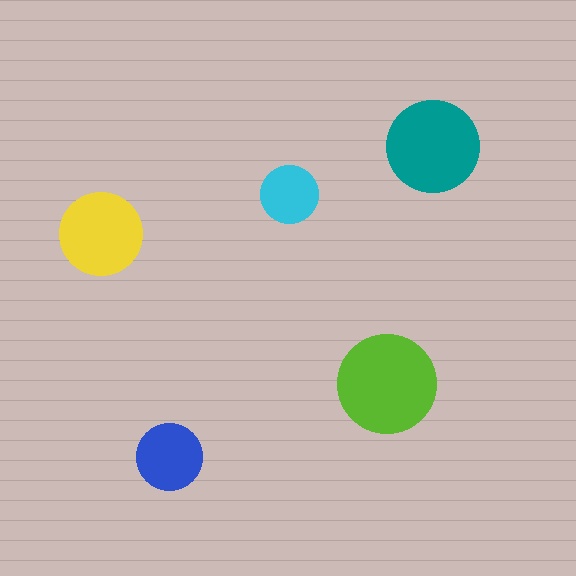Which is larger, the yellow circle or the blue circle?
The yellow one.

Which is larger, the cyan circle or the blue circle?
The blue one.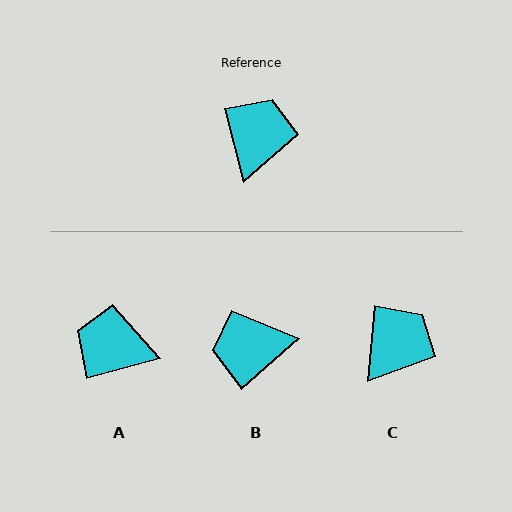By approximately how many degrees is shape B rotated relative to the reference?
Approximately 116 degrees counter-clockwise.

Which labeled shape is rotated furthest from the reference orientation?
B, about 116 degrees away.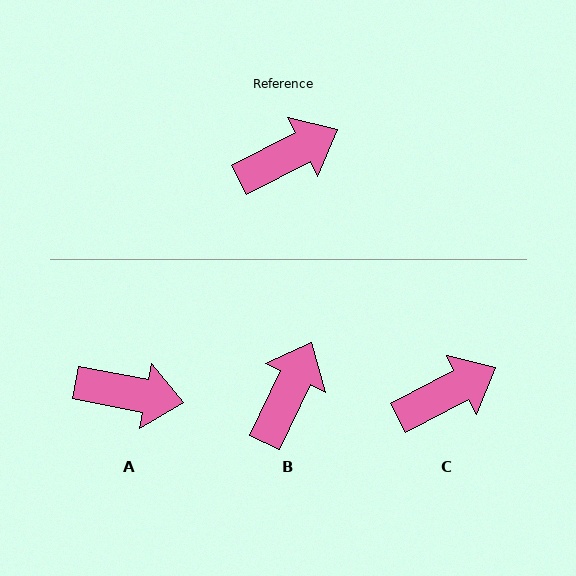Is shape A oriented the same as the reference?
No, it is off by about 38 degrees.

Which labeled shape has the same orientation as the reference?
C.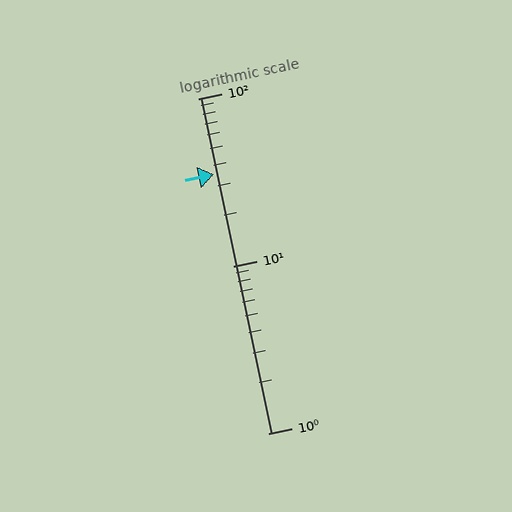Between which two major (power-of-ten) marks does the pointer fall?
The pointer is between 10 and 100.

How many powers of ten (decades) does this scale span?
The scale spans 2 decades, from 1 to 100.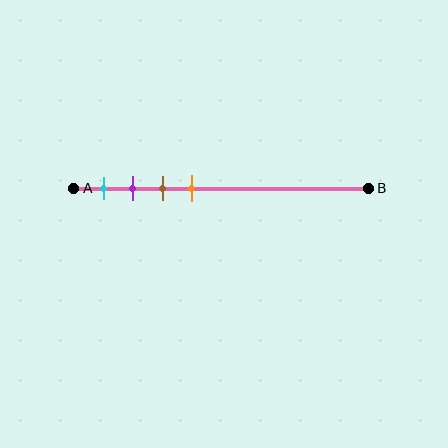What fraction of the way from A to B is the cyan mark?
The cyan mark is approximately 10% (0.1) of the way from A to B.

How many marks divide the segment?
There are 4 marks dividing the segment.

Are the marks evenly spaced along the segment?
Yes, the marks are approximately evenly spaced.